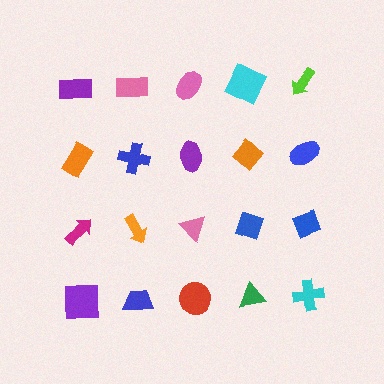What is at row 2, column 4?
An orange diamond.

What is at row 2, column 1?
An orange rectangle.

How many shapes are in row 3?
5 shapes.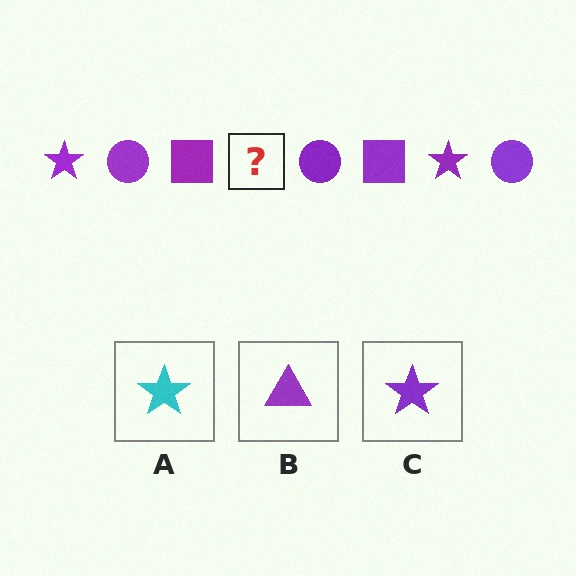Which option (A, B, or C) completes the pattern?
C.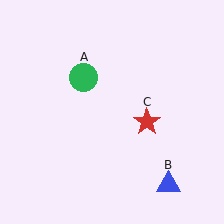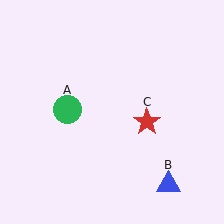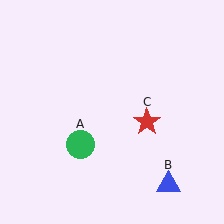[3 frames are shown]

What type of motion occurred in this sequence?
The green circle (object A) rotated counterclockwise around the center of the scene.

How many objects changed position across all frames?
1 object changed position: green circle (object A).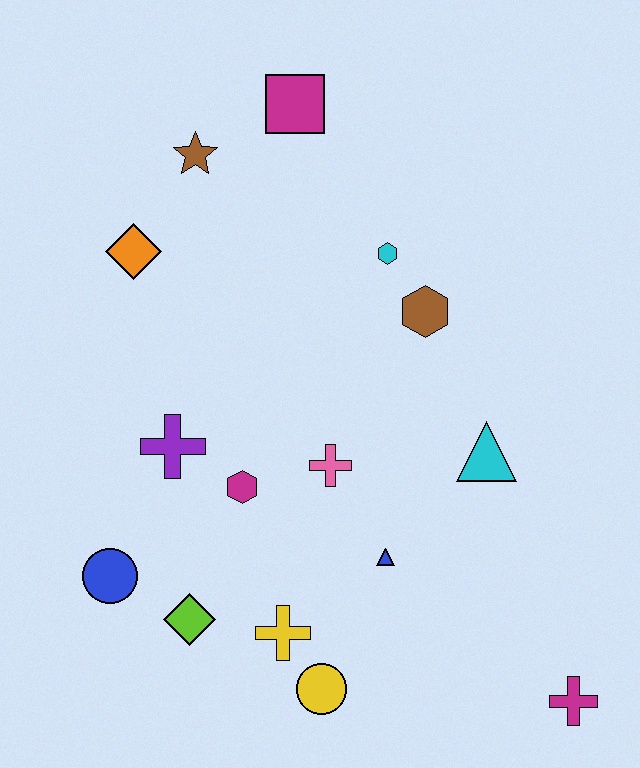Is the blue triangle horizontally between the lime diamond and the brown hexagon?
Yes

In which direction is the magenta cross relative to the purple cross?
The magenta cross is to the right of the purple cross.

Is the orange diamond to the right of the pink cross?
No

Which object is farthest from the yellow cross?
The magenta square is farthest from the yellow cross.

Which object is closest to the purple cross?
The magenta hexagon is closest to the purple cross.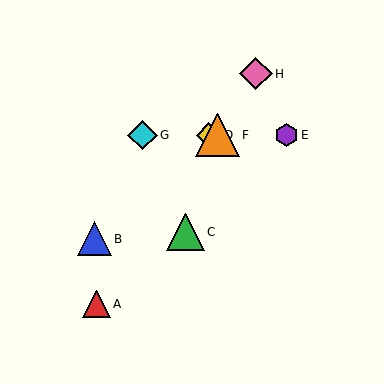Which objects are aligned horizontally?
Objects D, E, F, G are aligned horizontally.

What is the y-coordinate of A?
Object A is at y≈304.